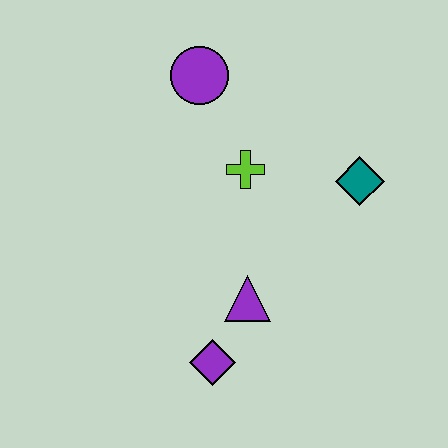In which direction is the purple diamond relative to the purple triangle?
The purple diamond is below the purple triangle.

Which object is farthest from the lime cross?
The purple diamond is farthest from the lime cross.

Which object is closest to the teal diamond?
The lime cross is closest to the teal diamond.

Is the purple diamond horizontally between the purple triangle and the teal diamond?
No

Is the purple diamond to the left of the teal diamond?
Yes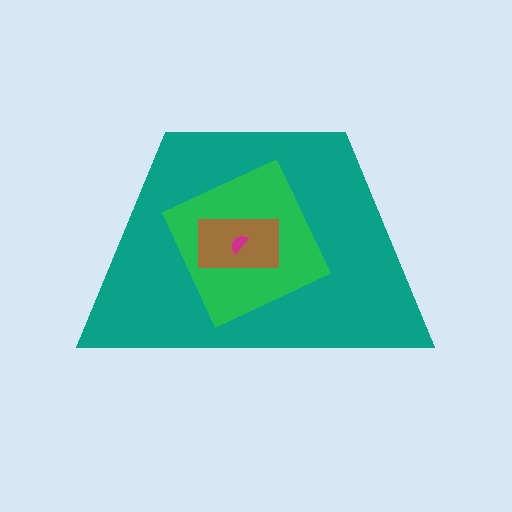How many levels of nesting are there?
4.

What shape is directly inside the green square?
The brown rectangle.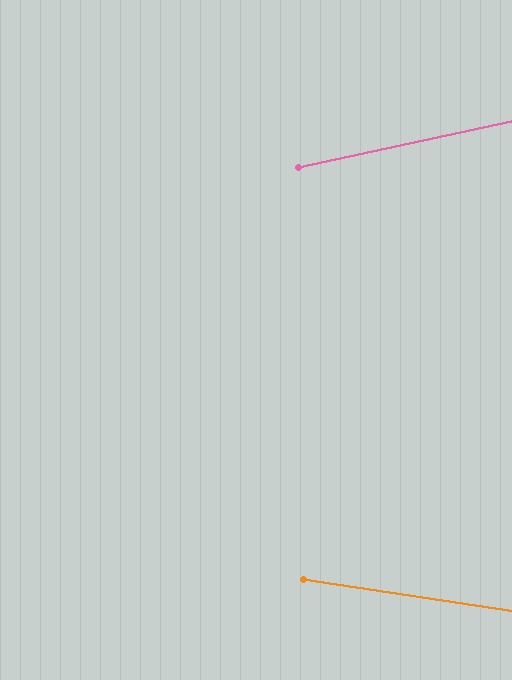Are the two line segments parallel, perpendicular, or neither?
Neither parallel nor perpendicular — they differ by about 21°.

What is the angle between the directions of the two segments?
Approximately 21 degrees.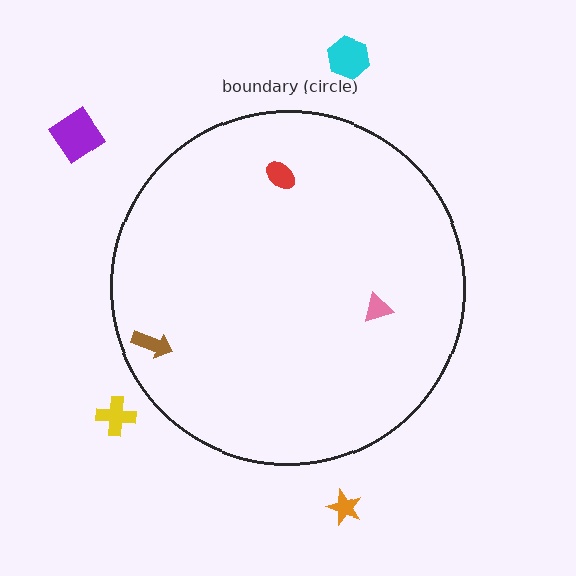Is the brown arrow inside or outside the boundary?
Inside.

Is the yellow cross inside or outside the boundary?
Outside.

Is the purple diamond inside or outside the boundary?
Outside.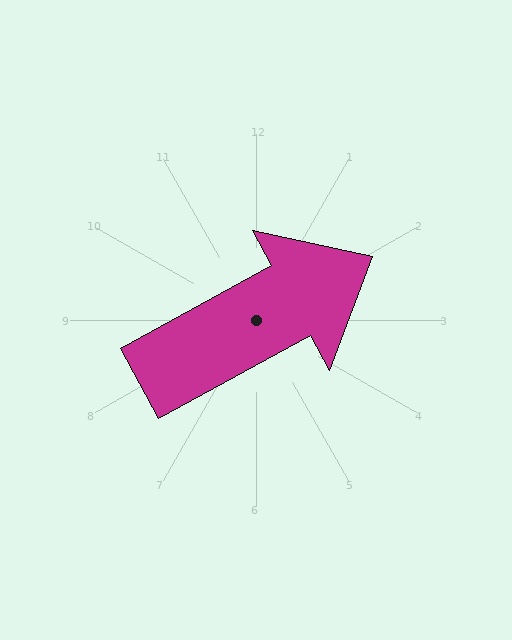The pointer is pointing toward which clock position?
Roughly 2 o'clock.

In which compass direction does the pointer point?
Northeast.